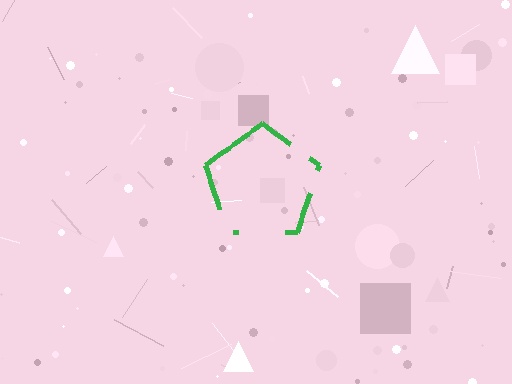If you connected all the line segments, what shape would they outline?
They would outline a pentagon.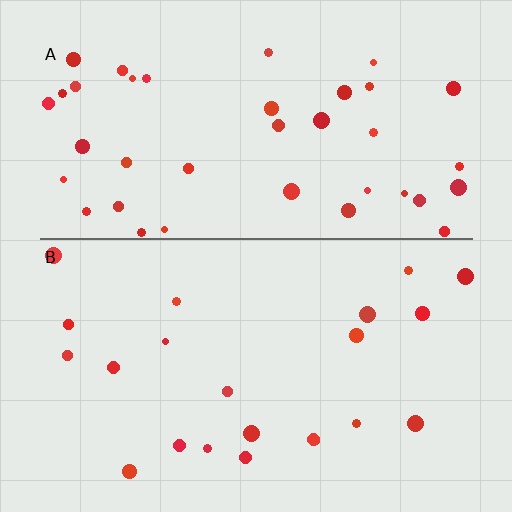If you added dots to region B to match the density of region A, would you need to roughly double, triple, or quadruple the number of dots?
Approximately double.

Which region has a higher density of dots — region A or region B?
A (the top).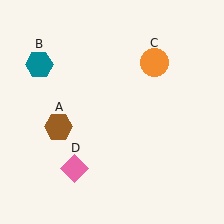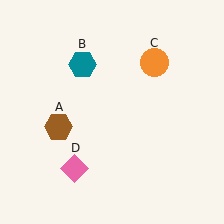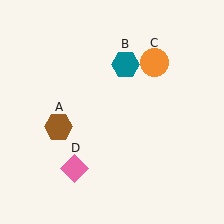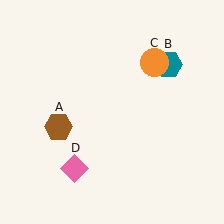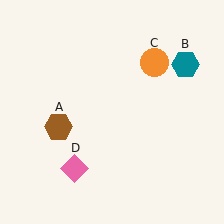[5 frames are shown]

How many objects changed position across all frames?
1 object changed position: teal hexagon (object B).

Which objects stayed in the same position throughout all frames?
Brown hexagon (object A) and orange circle (object C) and pink diamond (object D) remained stationary.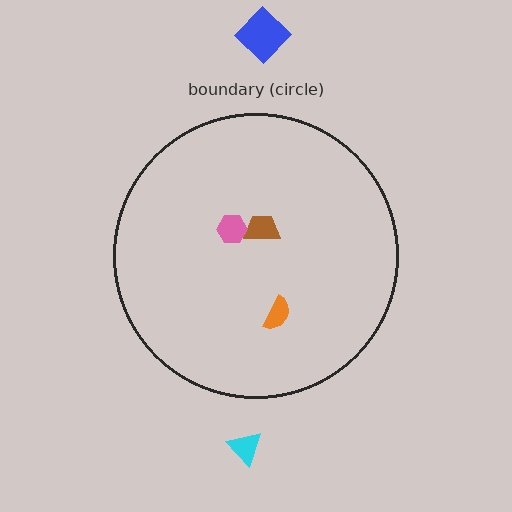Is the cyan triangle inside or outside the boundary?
Outside.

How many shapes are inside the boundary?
3 inside, 2 outside.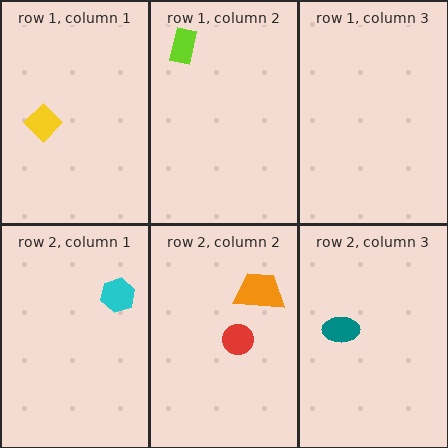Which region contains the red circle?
The row 2, column 2 region.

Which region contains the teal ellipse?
The row 2, column 3 region.